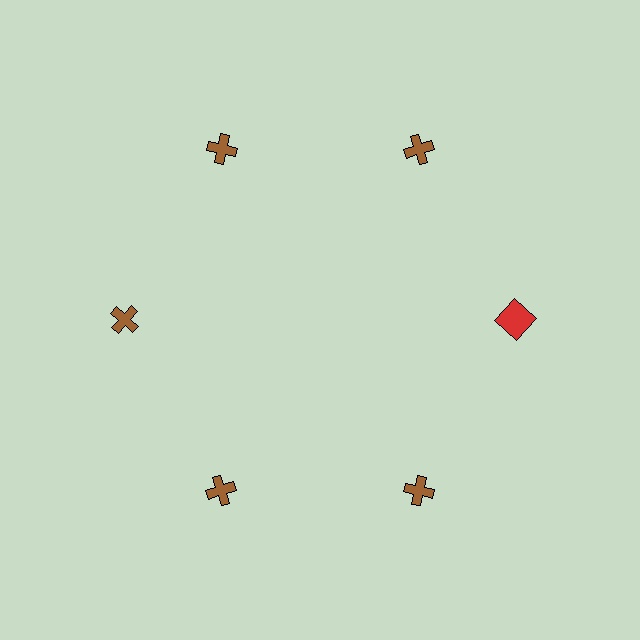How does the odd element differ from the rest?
It differs in both color (red instead of brown) and shape (square instead of cross).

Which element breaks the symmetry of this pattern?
The red square at roughly the 3 o'clock position breaks the symmetry. All other shapes are brown crosses.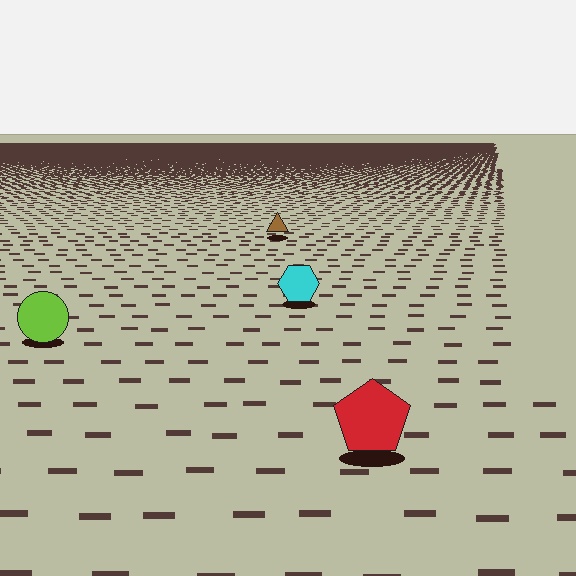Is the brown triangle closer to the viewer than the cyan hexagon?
No. The cyan hexagon is closer — you can tell from the texture gradient: the ground texture is coarser near it.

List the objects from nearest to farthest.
From nearest to farthest: the red pentagon, the lime circle, the cyan hexagon, the brown triangle.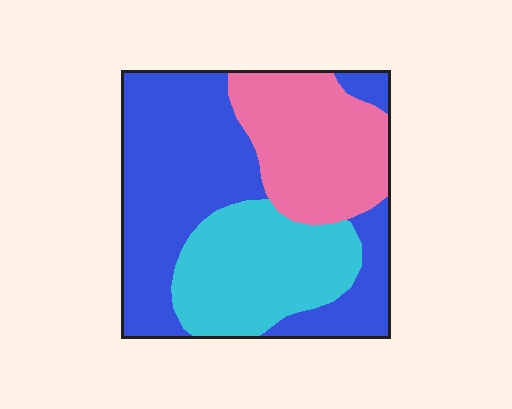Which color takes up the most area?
Blue, at roughly 45%.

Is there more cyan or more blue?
Blue.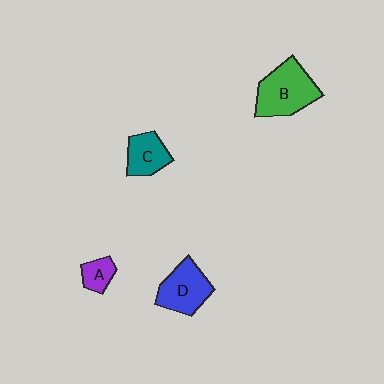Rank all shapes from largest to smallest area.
From largest to smallest: B (green), D (blue), C (teal), A (purple).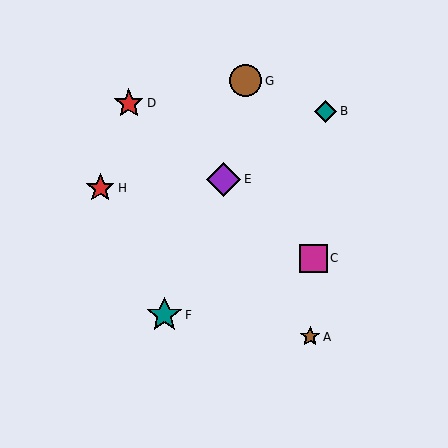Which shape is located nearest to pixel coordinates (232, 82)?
The brown circle (labeled G) at (245, 81) is nearest to that location.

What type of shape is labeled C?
Shape C is a magenta square.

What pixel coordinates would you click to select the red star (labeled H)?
Click at (100, 188) to select the red star H.